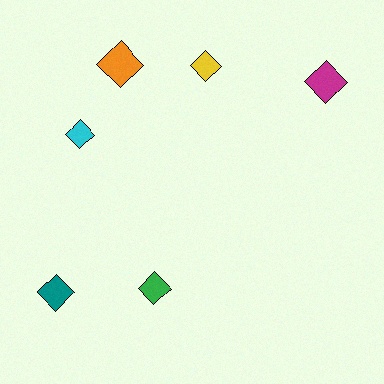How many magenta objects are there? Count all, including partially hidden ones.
There is 1 magenta object.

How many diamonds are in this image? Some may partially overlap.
There are 6 diamonds.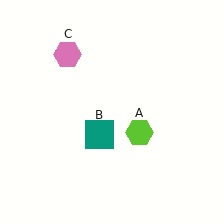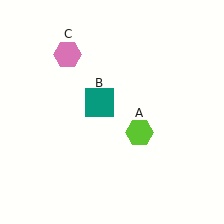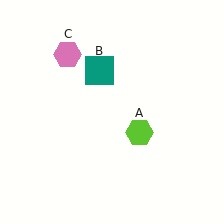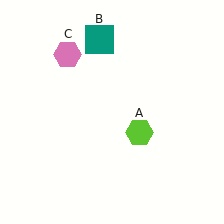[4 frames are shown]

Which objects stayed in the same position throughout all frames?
Lime hexagon (object A) and pink hexagon (object C) remained stationary.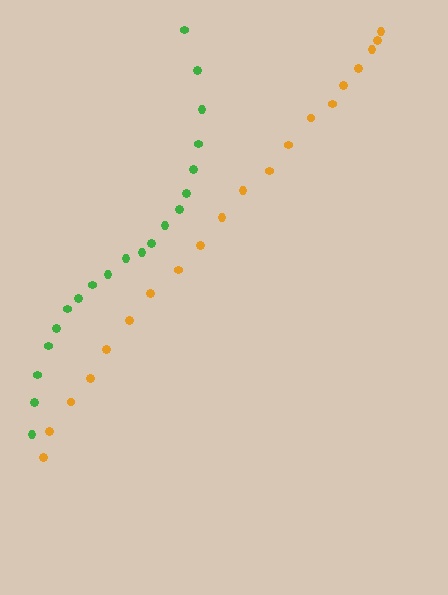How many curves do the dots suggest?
There are 2 distinct paths.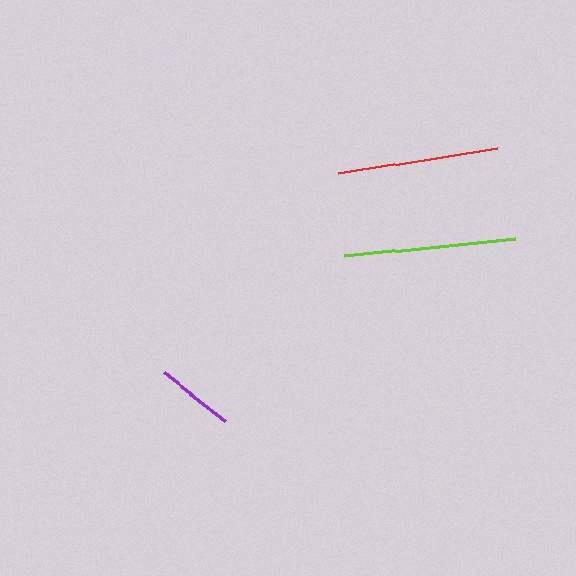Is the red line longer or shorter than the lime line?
The lime line is longer than the red line.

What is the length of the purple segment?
The purple segment is approximately 78 pixels long.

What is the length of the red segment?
The red segment is approximately 161 pixels long.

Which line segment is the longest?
The lime line is the longest at approximately 172 pixels.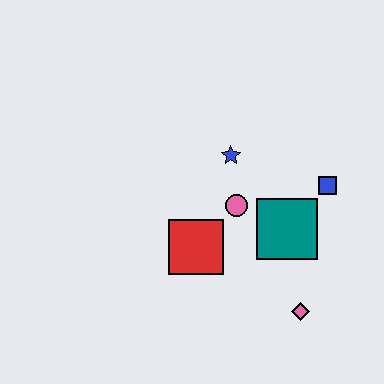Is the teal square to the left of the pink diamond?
Yes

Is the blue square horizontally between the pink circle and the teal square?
No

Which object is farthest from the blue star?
The pink diamond is farthest from the blue star.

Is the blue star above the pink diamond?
Yes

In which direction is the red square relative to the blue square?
The red square is to the left of the blue square.